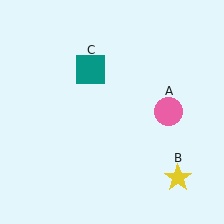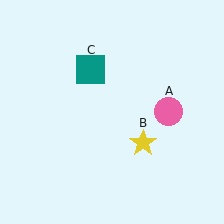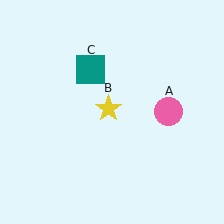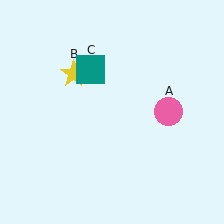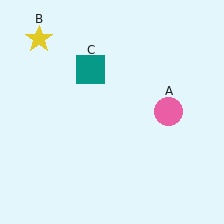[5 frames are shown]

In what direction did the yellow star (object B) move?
The yellow star (object B) moved up and to the left.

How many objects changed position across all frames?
1 object changed position: yellow star (object B).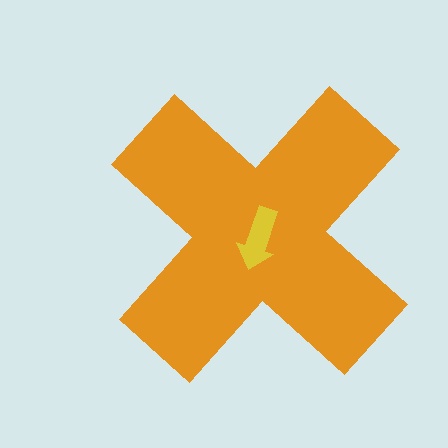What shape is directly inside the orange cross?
The yellow arrow.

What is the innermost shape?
The yellow arrow.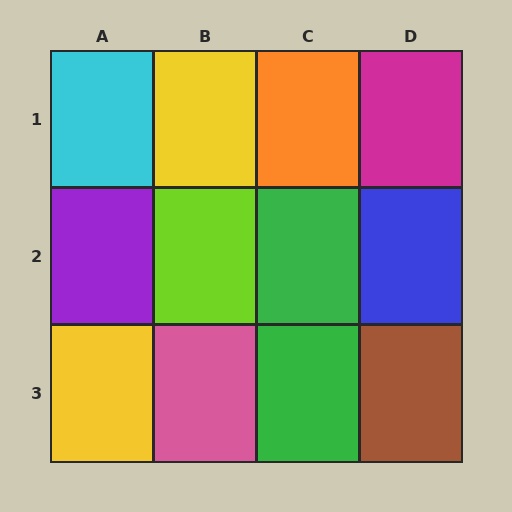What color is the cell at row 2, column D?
Blue.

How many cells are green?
2 cells are green.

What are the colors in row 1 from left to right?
Cyan, yellow, orange, magenta.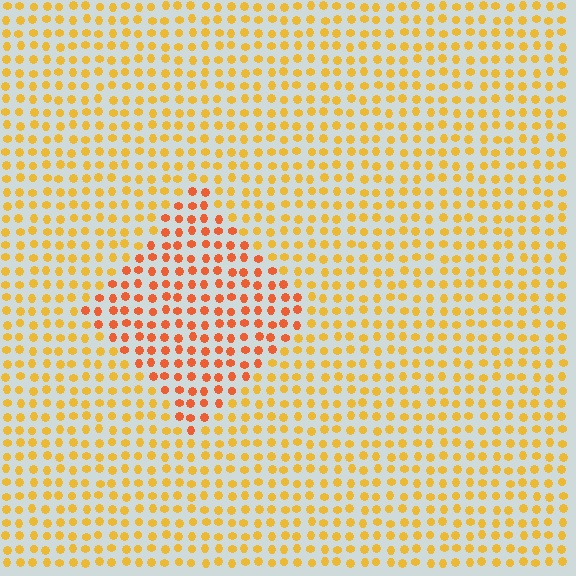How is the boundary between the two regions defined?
The boundary is defined purely by a slight shift in hue (about 29 degrees). Spacing, size, and orientation are identical on both sides.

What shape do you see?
I see a diamond.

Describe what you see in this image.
The image is filled with small yellow elements in a uniform arrangement. A diamond-shaped region is visible where the elements are tinted to a slightly different hue, forming a subtle color boundary.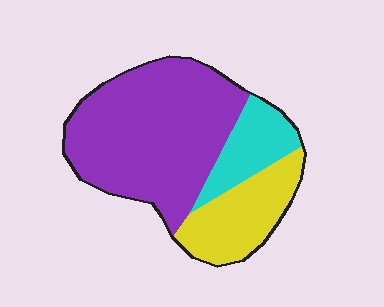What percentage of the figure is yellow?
Yellow takes up less than a quarter of the figure.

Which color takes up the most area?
Purple, at roughly 60%.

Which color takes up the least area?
Cyan, at roughly 15%.